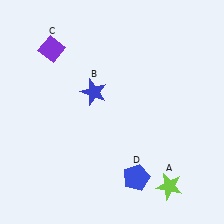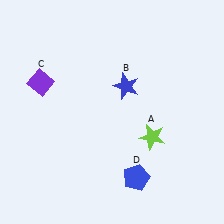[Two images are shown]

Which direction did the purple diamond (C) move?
The purple diamond (C) moved down.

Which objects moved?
The objects that moved are: the lime star (A), the blue star (B), the purple diamond (C).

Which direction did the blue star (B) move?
The blue star (B) moved right.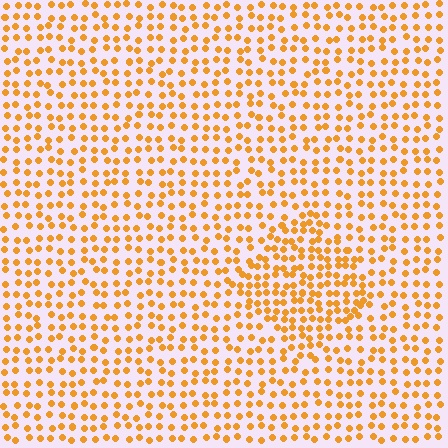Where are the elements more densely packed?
The elements are more densely packed inside the diamond boundary.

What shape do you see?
I see a diamond.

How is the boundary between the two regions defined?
The boundary is defined by a change in element density (approximately 1.6x ratio). All elements are the same color, size, and shape.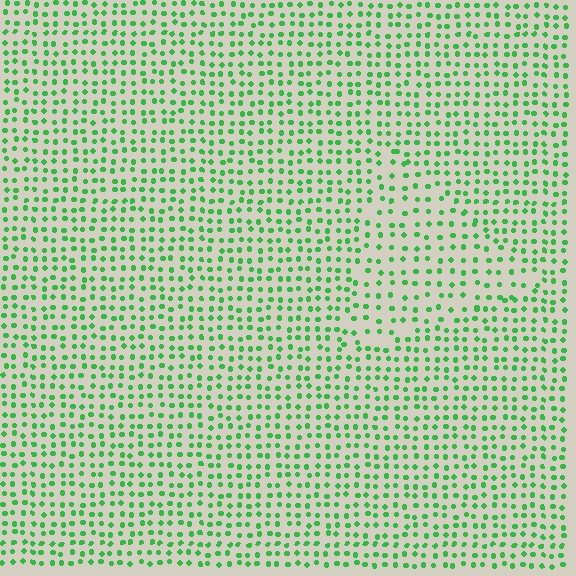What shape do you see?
I see a triangle.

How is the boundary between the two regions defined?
The boundary is defined by a change in element density (approximately 1.5x ratio). All elements are the same color, size, and shape.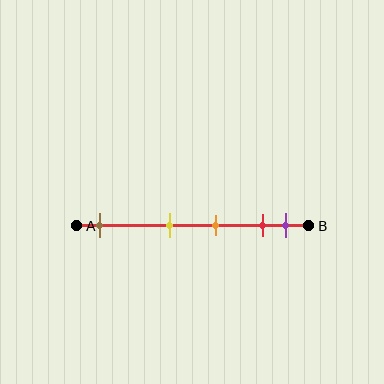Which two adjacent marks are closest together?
The red and purple marks are the closest adjacent pair.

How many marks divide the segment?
There are 5 marks dividing the segment.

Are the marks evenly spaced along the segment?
No, the marks are not evenly spaced.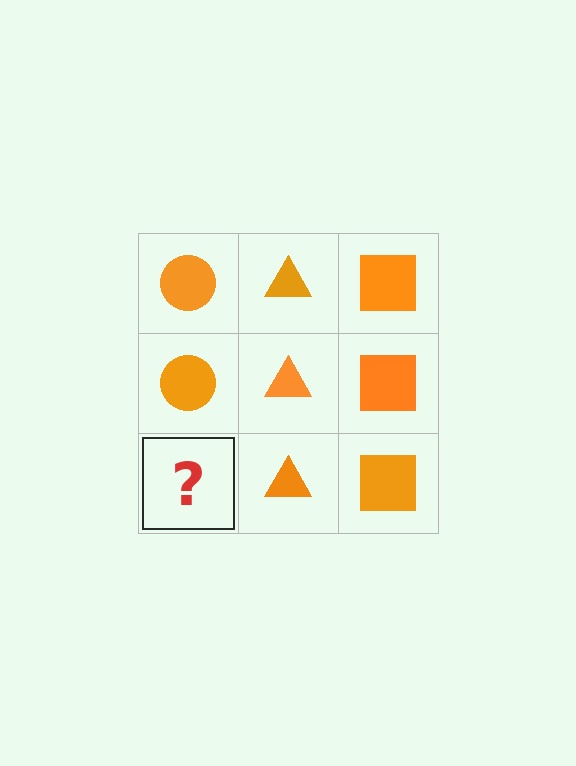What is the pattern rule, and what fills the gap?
The rule is that each column has a consistent shape. The gap should be filled with an orange circle.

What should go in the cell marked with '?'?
The missing cell should contain an orange circle.